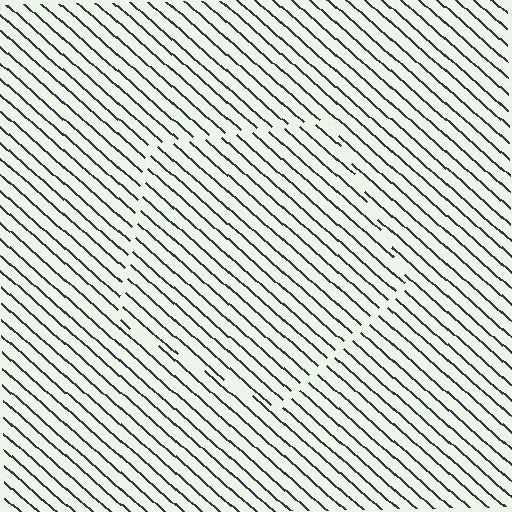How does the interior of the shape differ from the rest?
The interior of the shape contains the same grating, shifted by half a period — the contour is defined by the phase discontinuity where line-ends from the inner and outer gratings abut.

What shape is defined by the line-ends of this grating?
An illusory pentagon. The interior of the shape contains the same grating, shifted by half a period — the contour is defined by the phase discontinuity where line-ends from the inner and outer gratings abut.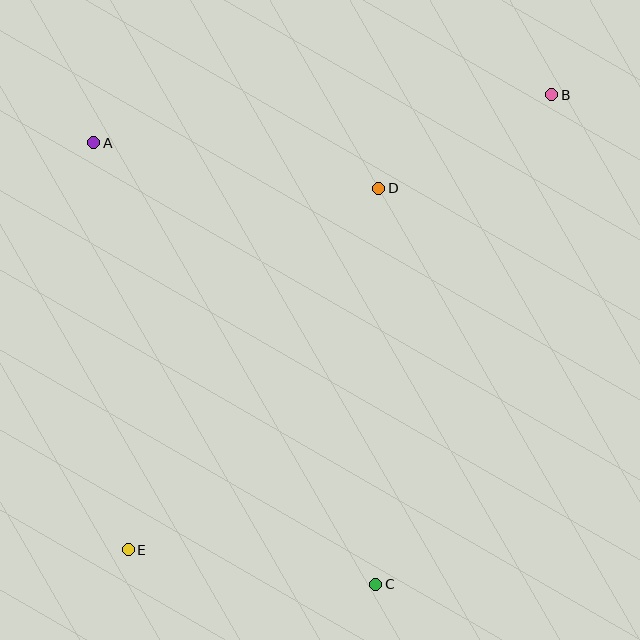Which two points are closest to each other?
Points B and D are closest to each other.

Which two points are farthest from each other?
Points B and E are farthest from each other.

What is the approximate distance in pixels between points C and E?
The distance between C and E is approximately 250 pixels.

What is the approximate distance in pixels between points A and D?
The distance between A and D is approximately 289 pixels.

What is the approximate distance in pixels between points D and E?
The distance between D and E is approximately 440 pixels.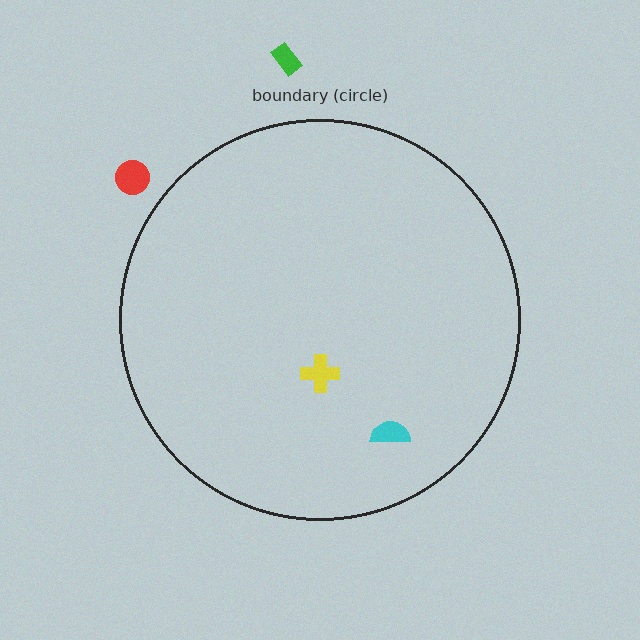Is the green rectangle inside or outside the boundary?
Outside.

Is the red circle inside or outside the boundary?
Outside.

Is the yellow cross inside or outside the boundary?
Inside.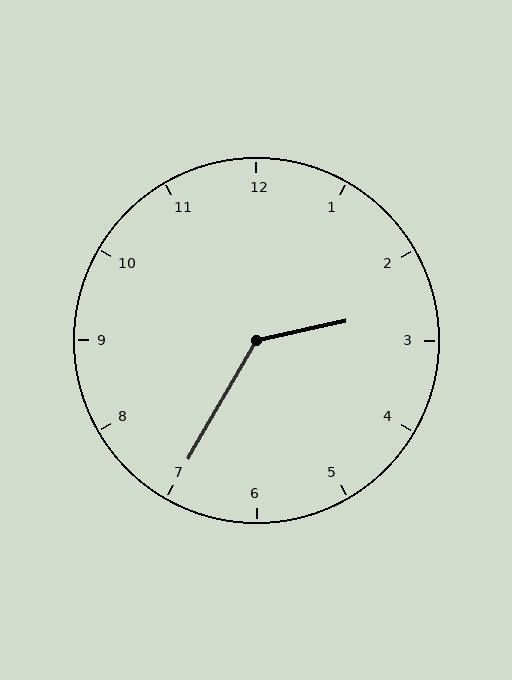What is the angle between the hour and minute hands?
Approximately 132 degrees.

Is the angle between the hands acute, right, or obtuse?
It is obtuse.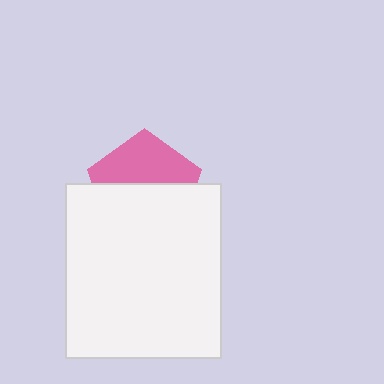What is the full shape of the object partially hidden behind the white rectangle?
The partially hidden object is a pink pentagon.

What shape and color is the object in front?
The object in front is a white rectangle.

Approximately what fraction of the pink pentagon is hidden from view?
Roughly 55% of the pink pentagon is hidden behind the white rectangle.